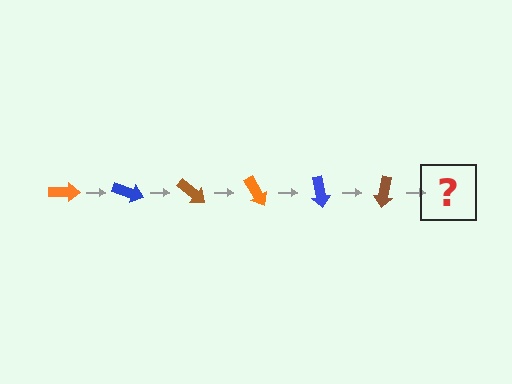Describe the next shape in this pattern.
It should be an orange arrow, rotated 120 degrees from the start.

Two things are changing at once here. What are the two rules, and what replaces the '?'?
The two rules are that it rotates 20 degrees each step and the color cycles through orange, blue, and brown. The '?' should be an orange arrow, rotated 120 degrees from the start.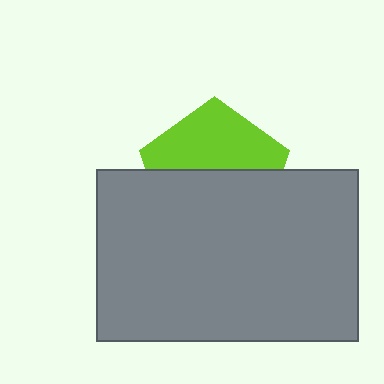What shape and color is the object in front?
The object in front is a gray rectangle.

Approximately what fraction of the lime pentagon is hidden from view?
Roughly 54% of the lime pentagon is hidden behind the gray rectangle.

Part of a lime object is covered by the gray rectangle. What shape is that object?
It is a pentagon.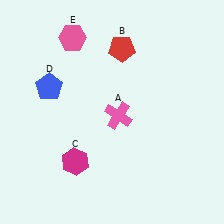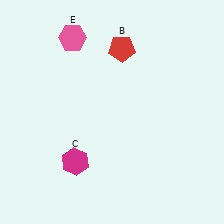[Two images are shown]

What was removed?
The pink cross (A), the blue pentagon (D) were removed in Image 2.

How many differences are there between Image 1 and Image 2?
There are 2 differences between the two images.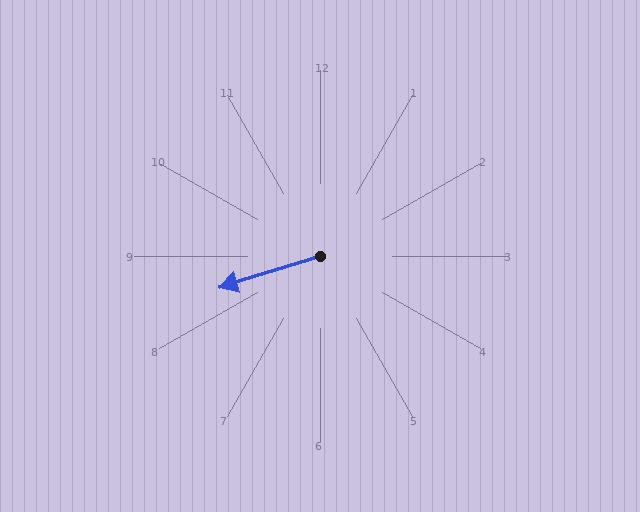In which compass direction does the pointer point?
West.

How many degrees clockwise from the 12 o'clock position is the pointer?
Approximately 253 degrees.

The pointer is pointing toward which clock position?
Roughly 8 o'clock.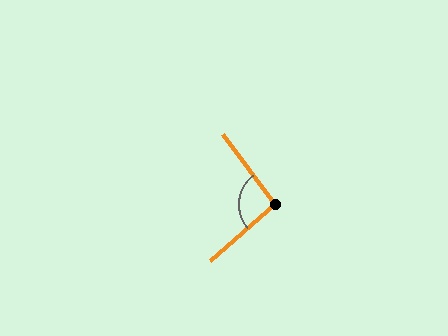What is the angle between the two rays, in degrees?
Approximately 94 degrees.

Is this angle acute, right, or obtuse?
It is approximately a right angle.